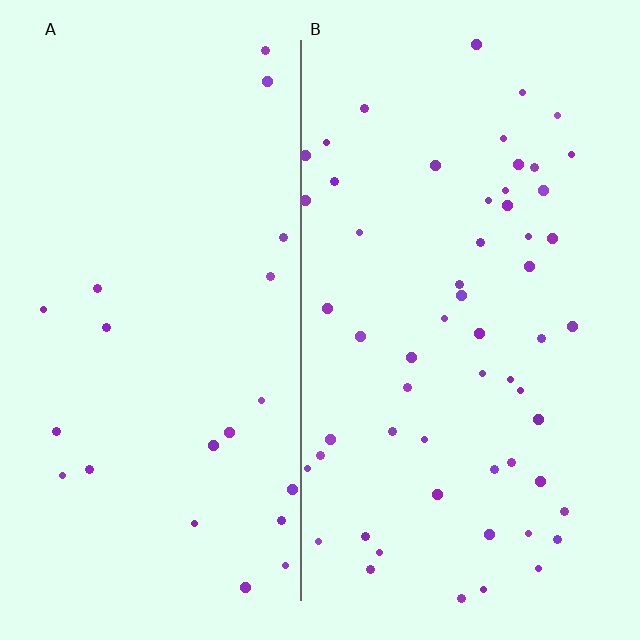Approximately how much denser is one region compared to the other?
Approximately 2.7× — region B over region A.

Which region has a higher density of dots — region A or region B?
B (the right).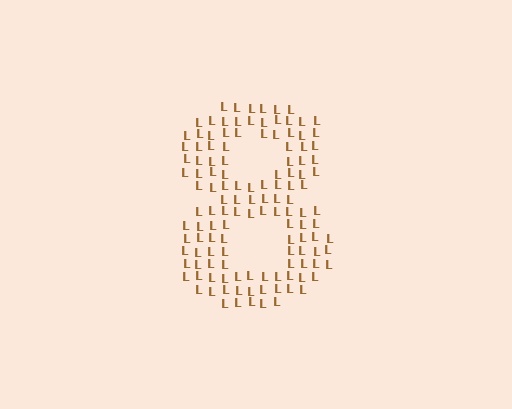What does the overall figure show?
The overall figure shows the digit 8.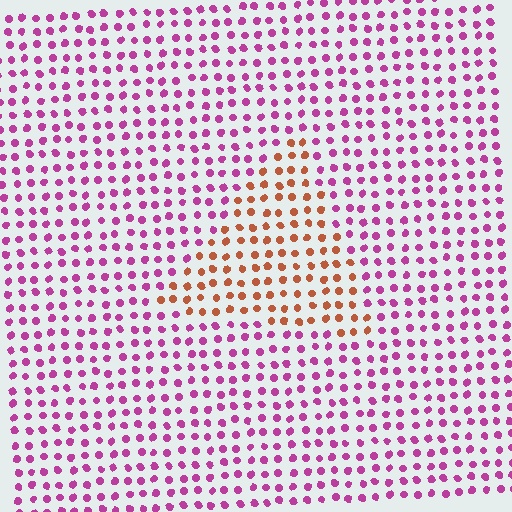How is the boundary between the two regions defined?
The boundary is defined purely by a slight shift in hue (about 60 degrees). Spacing, size, and orientation are identical on both sides.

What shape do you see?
I see a triangle.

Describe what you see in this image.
The image is filled with small magenta elements in a uniform arrangement. A triangle-shaped region is visible where the elements are tinted to a slightly different hue, forming a subtle color boundary.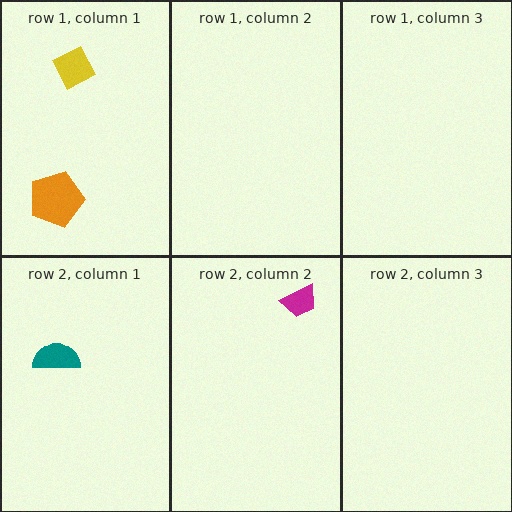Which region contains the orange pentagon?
The row 1, column 1 region.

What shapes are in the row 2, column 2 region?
The magenta trapezoid.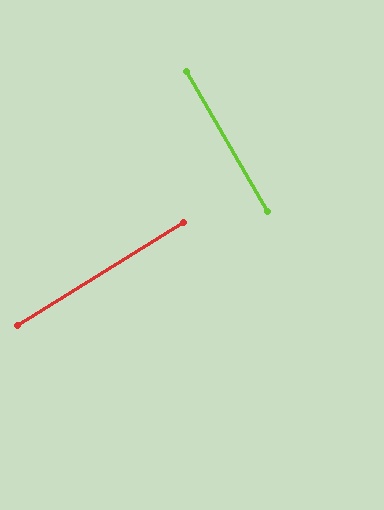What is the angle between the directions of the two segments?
Approximately 88 degrees.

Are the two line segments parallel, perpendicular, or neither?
Perpendicular — they meet at approximately 88°.